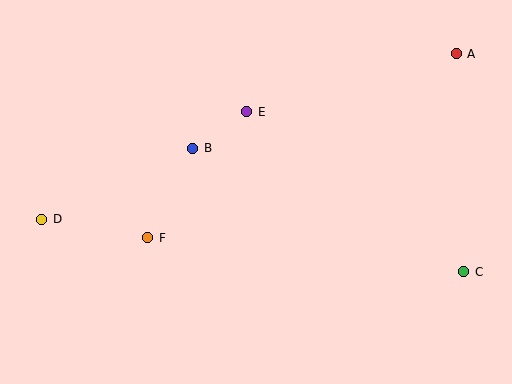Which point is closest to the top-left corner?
Point D is closest to the top-left corner.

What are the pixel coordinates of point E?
Point E is at (247, 112).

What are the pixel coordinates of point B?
Point B is at (193, 148).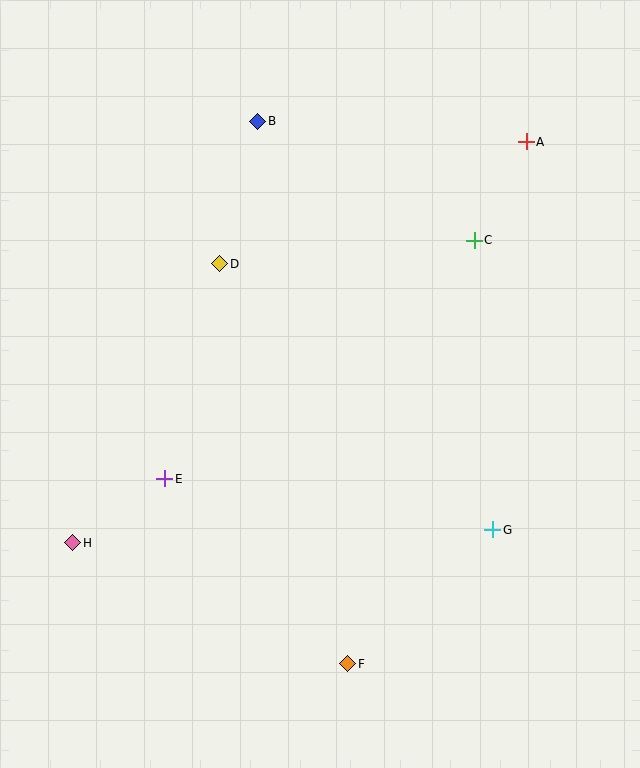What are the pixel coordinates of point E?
Point E is at (165, 479).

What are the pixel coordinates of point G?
Point G is at (493, 530).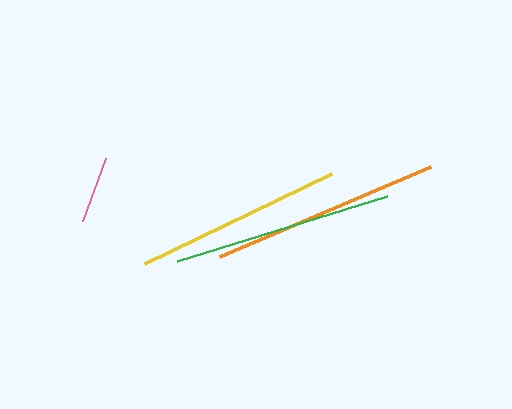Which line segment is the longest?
The orange line is the longest at approximately 230 pixels.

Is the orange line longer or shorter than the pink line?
The orange line is longer than the pink line.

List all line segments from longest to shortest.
From longest to shortest: orange, green, yellow, pink.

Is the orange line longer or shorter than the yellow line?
The orange line is longer than the yellow line.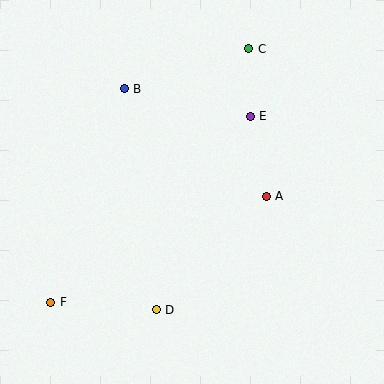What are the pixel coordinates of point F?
Point F is at (51, 302).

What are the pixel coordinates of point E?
Point E is at (250, 116).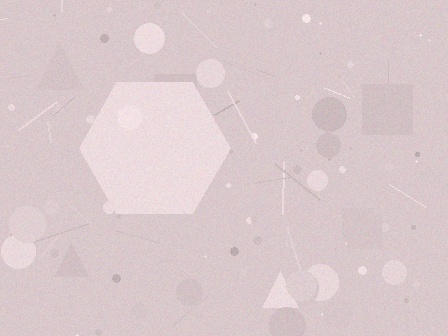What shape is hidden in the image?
A hexagon is hidden in the image.